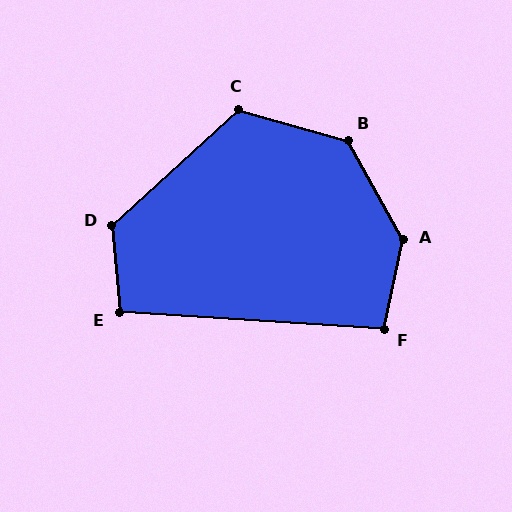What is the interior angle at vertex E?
Approximately 99 degrees (obtuse).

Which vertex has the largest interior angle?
A, at approximately 139 degrees.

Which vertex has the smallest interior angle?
F, at approximately 98 degrees.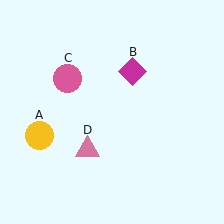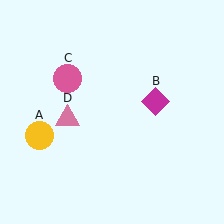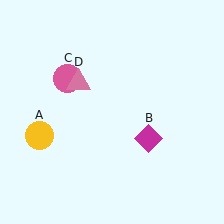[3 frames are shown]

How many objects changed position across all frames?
2 objects changed position: magenta diamond (object B), pink triangle (object D).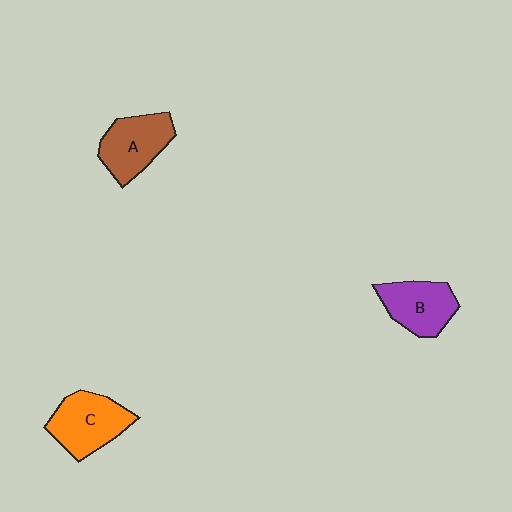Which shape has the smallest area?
Shape B (purple).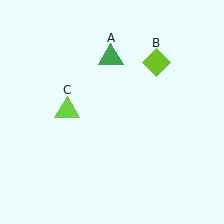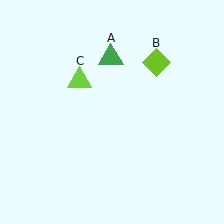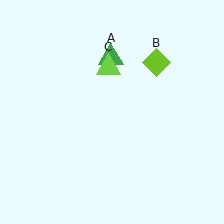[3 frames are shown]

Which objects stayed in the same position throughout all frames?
Green triangle (object A) and lime diamond (object B) remained stationary.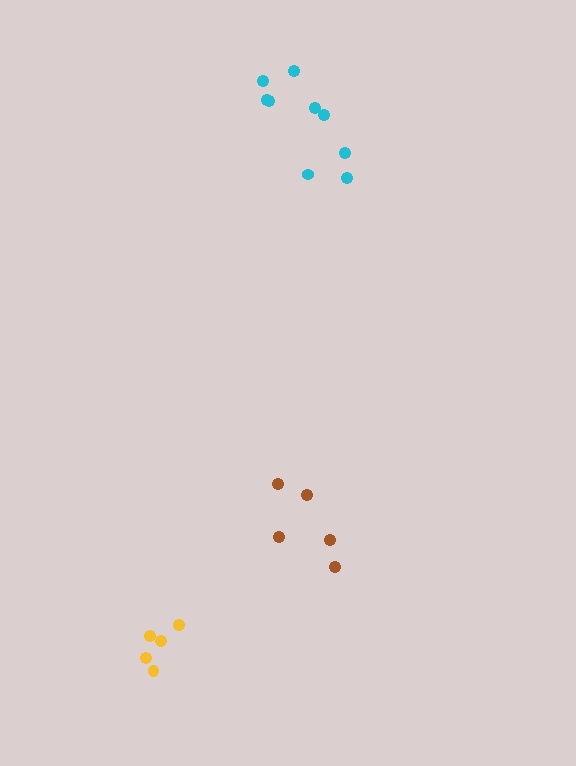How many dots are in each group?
Group 1: 5 dots, Group 2: 5 dots, Group 3: 9 dots (19 total).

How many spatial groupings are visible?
There are 3 spatial groupings.